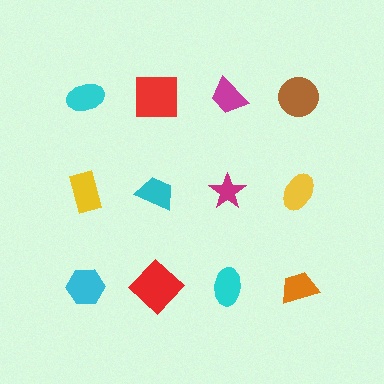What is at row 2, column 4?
A yellow ellipse.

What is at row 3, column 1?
A cyan hexagon.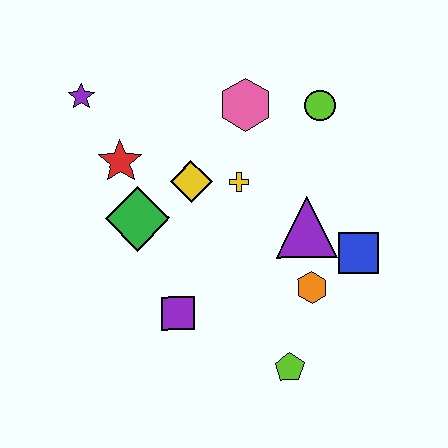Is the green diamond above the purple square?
Yes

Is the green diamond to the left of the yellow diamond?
Yes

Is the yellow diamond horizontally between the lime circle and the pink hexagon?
No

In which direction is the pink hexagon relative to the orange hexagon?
The pink hexagon is above the orange hexagon.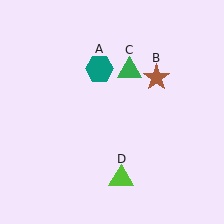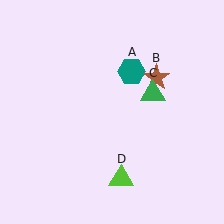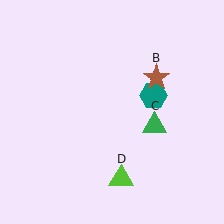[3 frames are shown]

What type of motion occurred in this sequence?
The teal hexagon (object A), green triangle (object C) rotated clockwise around the center of the scene.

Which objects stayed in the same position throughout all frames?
Brown star (object B) and lime triangle (object D) remained stationary.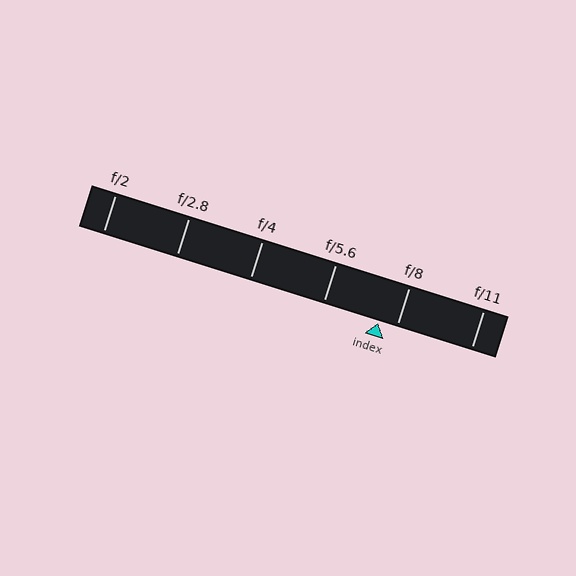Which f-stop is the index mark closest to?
The index mark is closest to f/8.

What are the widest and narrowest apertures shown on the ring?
The widest aperture shown is f/2 and the narrowest is f/11.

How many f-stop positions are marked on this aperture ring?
There are 6 f-stop positions marked.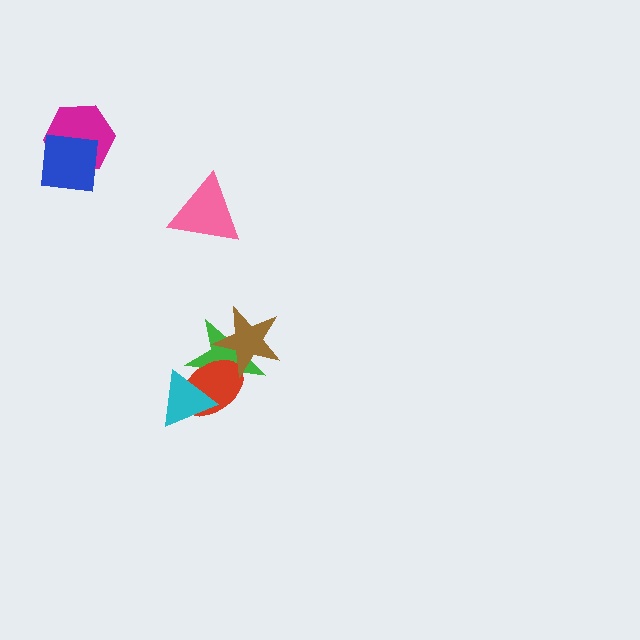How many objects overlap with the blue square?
1 object overlaps with the blue square.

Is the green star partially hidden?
Yes, it is partially covered by another shape.